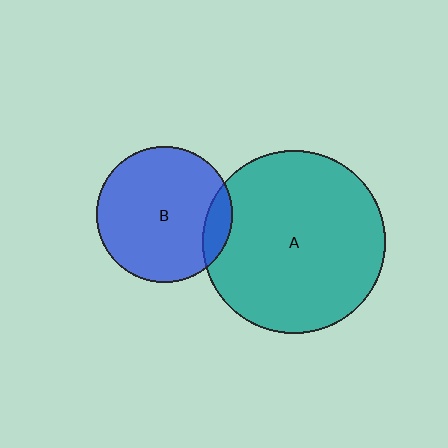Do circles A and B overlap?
Yes.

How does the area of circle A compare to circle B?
Approximately 1.8 times.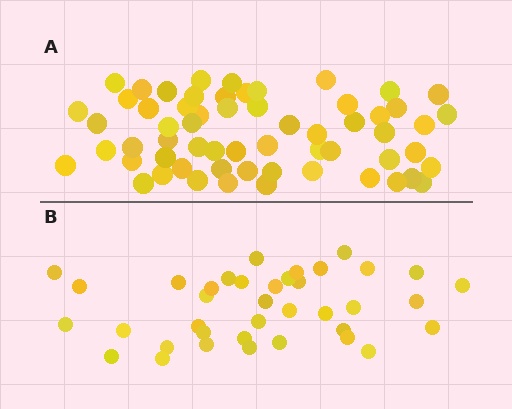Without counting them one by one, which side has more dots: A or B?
Region A (the top region) has more dots.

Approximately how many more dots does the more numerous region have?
Region A has approximately 20 more dots than region B.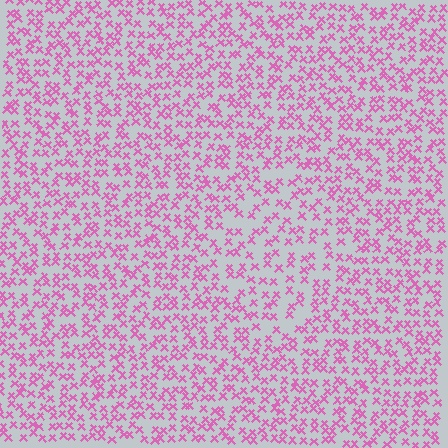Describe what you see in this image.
The image contains small pink elements arranged at two different densities. A diamond-shaped region is visible where the elements are less densely packed than the surrounding area.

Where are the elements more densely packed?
The elements are more densely packed outside the diamond boundary.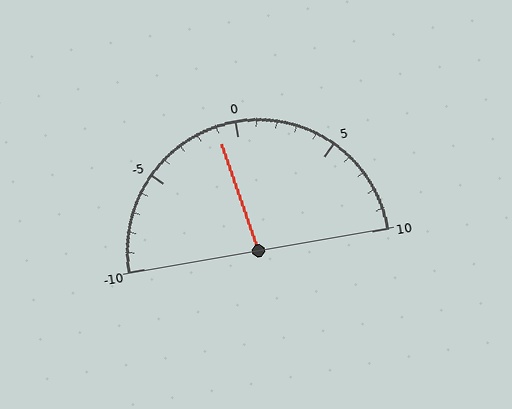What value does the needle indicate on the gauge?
The needle indicates approximately -1.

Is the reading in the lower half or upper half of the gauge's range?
The reading is in the lower half of the range (-10 to 10).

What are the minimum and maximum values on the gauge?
The gauge ranges from -10 to 10.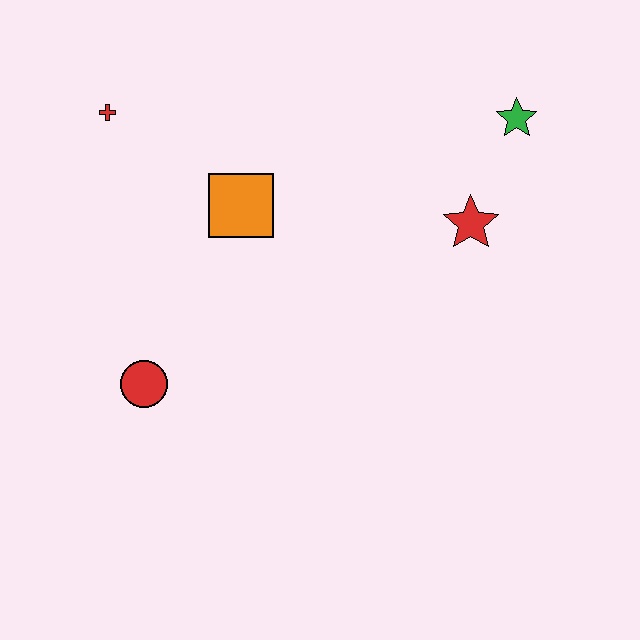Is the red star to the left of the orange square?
No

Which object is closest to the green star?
The red star is closest to the green star.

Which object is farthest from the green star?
The red circle is farthest from the green star.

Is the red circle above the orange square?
No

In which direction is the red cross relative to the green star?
The red cross is to the left of the green star.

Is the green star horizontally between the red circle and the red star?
No